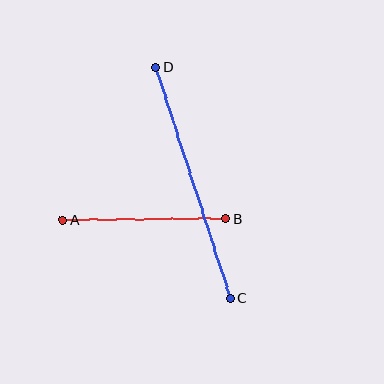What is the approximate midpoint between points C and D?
The midpoint is at approximately (193, 183) pixels.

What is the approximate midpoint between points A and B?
The midpoint is at approximately (145, 219) pixels.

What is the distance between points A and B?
The distance is approximately 163 pixels.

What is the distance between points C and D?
The distance is approximately 243 pixels.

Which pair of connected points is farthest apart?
Points C and D are farthest apart.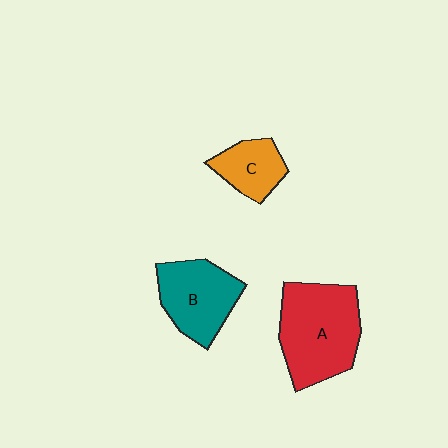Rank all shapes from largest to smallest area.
From largest to smallest: A (red), B (teal), C (orange).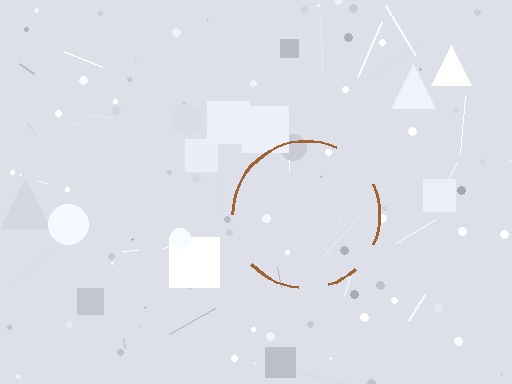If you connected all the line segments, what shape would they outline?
They would outline a circle.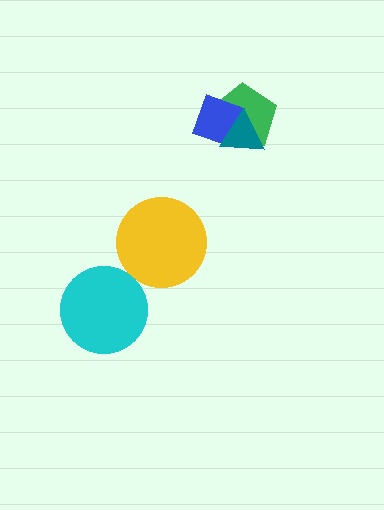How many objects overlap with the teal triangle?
2 objects overlap with the teal triangle.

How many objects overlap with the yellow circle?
0 objects overlap with the yellow circle.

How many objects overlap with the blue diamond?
2 objects overlap with the blue diamond.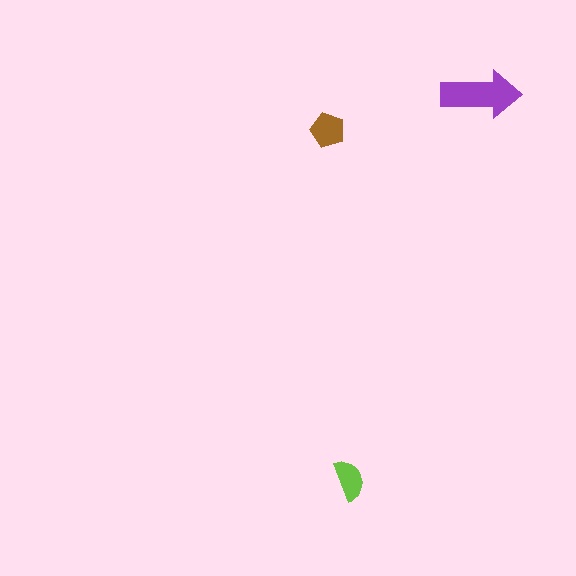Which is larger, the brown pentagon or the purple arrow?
The purple arrow.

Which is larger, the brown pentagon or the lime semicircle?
The brown pentagon.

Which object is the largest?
The purple arrow.